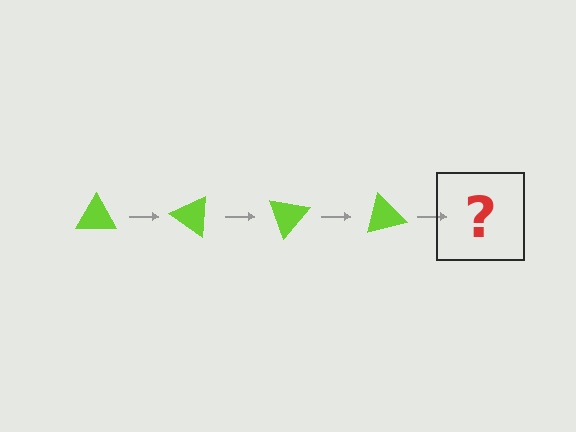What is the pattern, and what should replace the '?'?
The pattern is that the triangle rotates 35 degrees each step. The '?' should be a lime triangle rotated 140 degrees.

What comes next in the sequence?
The next element should be a lime triangle rotated 140 degrees.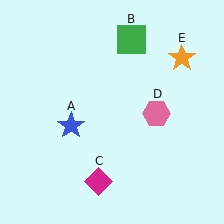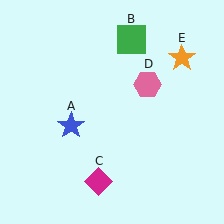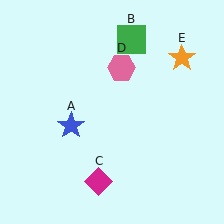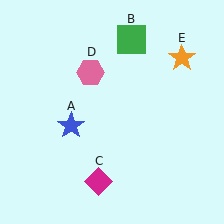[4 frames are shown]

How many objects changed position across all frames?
1 object changed position: pink hexagon (object D).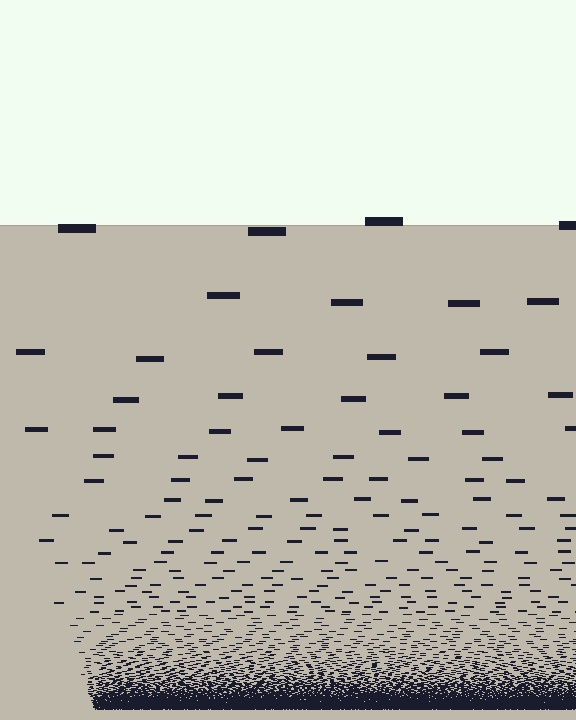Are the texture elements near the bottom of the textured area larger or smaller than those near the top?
Smaller. The gradient is inverted — elements near the bottom are smaller and denser.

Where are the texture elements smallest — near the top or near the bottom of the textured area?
Near the bottom.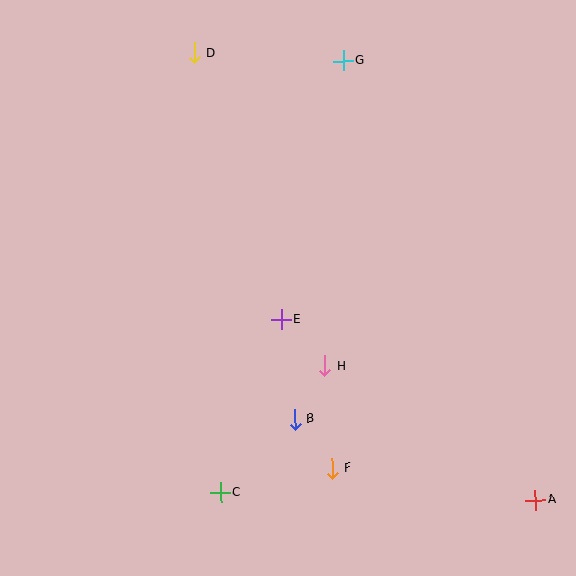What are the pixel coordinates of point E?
Point E is at (281, 319).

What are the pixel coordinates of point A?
Point A is at (535, 500).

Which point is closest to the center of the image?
Point E at (281, 319) is closest to the center.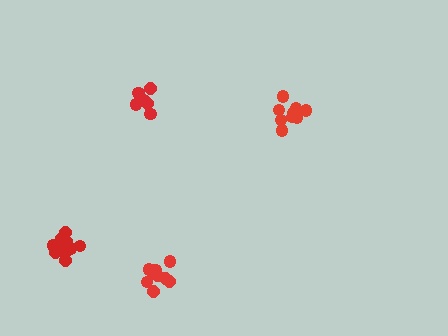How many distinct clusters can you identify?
There are 4 distinct clusters.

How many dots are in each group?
Group 1: 6 dots, Group 2: 12 dots, Group 3: 10 dots, Group 4: 9 dots (37 total).